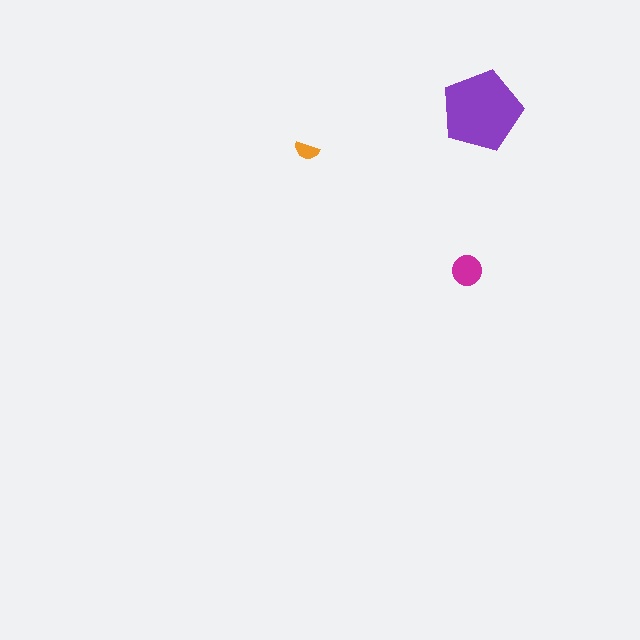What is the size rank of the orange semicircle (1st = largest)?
3rd.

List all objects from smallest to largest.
The orange semicircle, the magenta circle, the purple pentagon.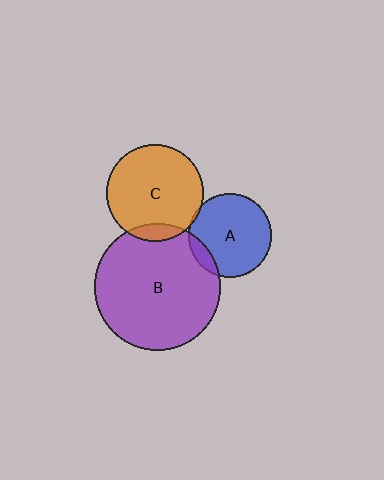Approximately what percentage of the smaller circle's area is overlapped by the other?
Approximately 10%.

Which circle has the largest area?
Circle B (purple).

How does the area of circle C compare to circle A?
Approximately 1.4 times.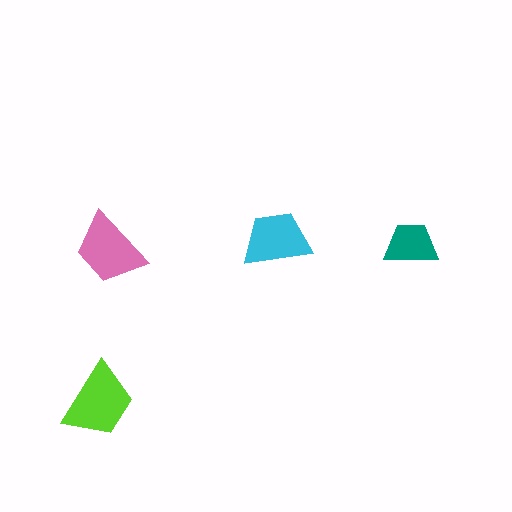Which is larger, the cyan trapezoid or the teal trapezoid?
The cyan one.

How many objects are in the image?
There are 4 objects in the image.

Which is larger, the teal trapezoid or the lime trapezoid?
The lime one.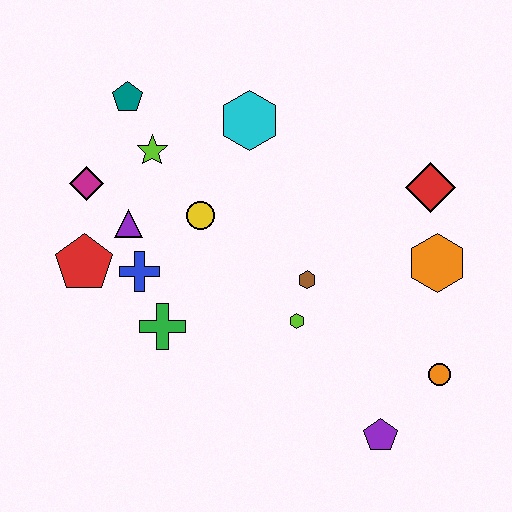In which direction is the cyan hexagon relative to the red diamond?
The cyan hexagon is to the left of the red diamond.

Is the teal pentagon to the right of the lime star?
No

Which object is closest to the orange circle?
The purple pentagon is closest to the orange circle.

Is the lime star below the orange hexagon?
No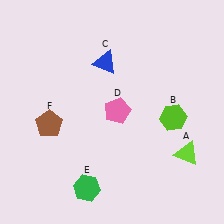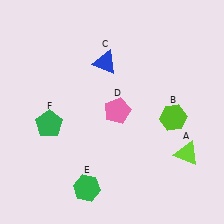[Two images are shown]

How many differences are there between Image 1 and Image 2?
There is 1 difference between the two images.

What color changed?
The pentagon (F) changed from brown in Image 1 to green in Image 2.